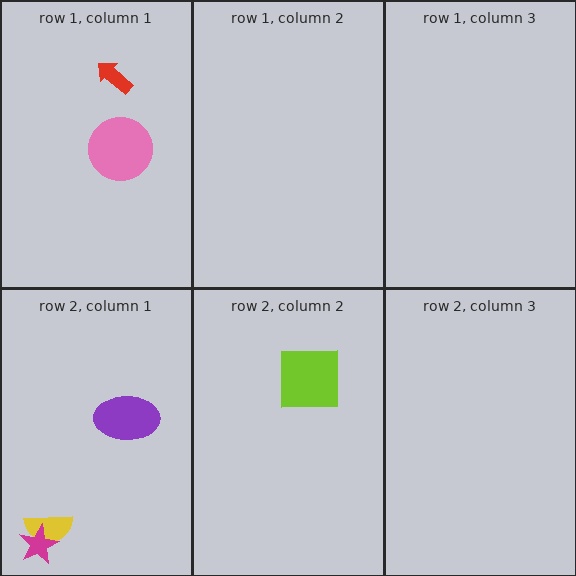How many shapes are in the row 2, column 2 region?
1.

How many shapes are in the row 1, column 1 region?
2.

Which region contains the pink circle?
The row 1, column 1 region.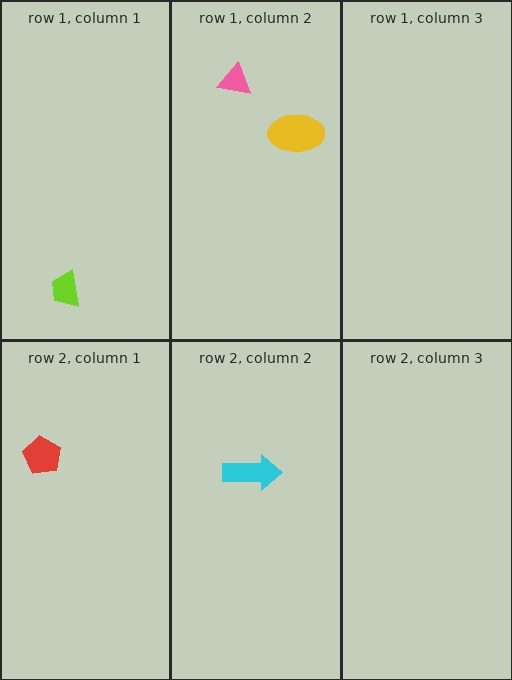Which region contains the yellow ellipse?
The row 1, column 2 region.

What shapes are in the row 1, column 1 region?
The lime trapezoid.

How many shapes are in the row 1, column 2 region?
2.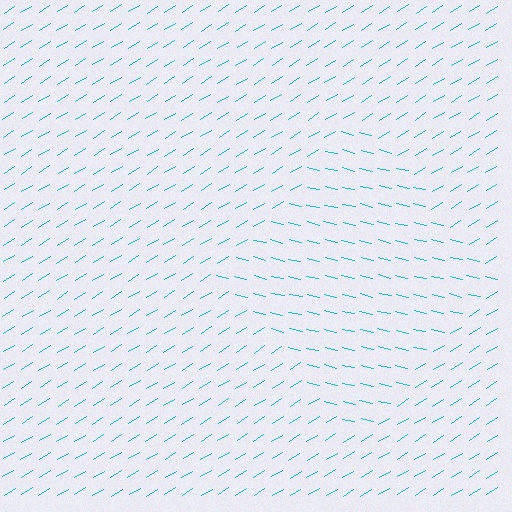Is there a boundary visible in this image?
Yes, there is a texture boundary formed by a change in line orientation.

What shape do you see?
I see a diamond.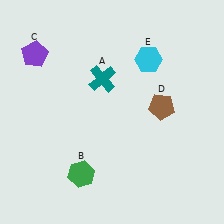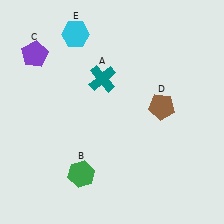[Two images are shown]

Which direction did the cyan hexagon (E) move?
The cyan hexagon (E) moved left.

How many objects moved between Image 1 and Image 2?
1 object moved between the two images.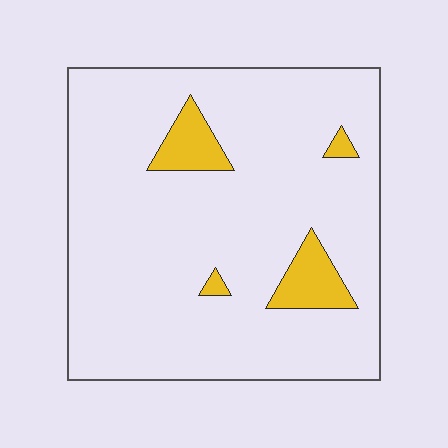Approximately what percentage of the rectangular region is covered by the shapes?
Approximately 10%.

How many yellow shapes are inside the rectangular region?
4.